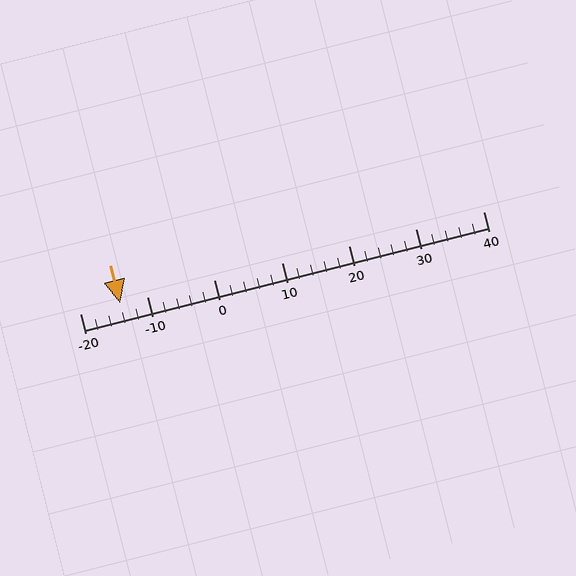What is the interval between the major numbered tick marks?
The major tick marks are spaced 10 units apart.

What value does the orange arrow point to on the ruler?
The orange arrow points to approximately -14.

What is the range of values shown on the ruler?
The ruler shows values from -20 to 40.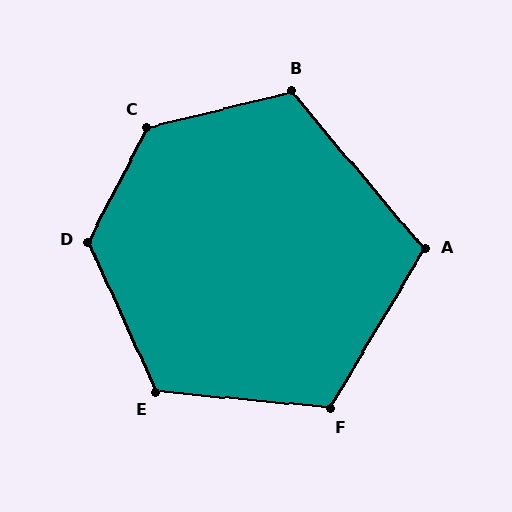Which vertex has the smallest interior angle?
A, at approximately 109 degrees.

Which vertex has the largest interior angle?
C, at approximately 131 degrees.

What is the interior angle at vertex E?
Approximately 120 degrees (obtuse).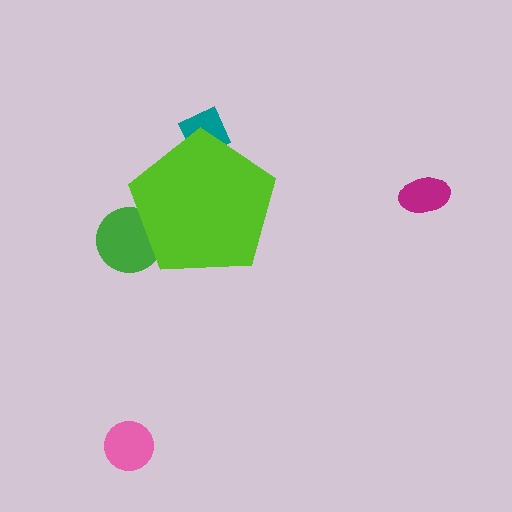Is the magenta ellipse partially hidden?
No, the magenta ellipse is fully visible.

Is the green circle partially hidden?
Yes, the green circle is partially hidden behind the lime pentagon.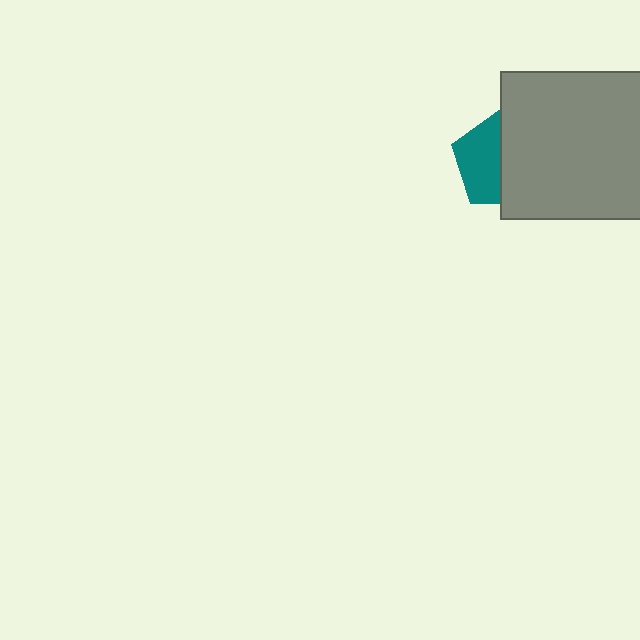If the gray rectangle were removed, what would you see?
You would see the complete teal pentagon.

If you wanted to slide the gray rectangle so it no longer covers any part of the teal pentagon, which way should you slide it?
Slide it right — that is the most direct way to separate the two shapes.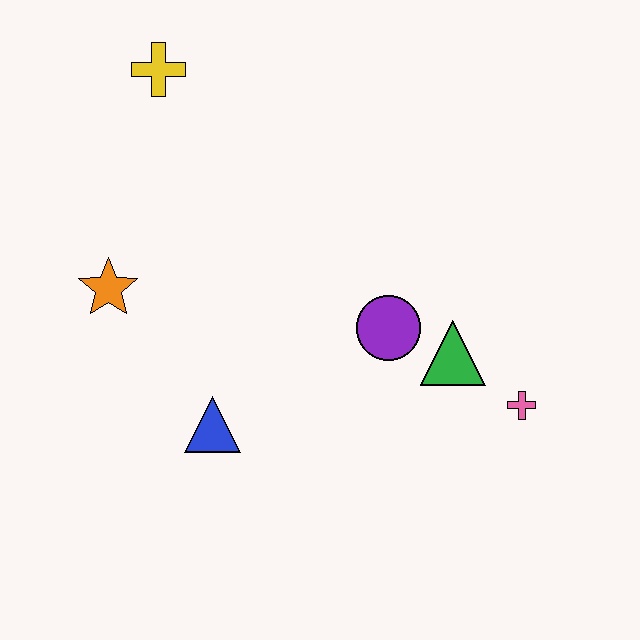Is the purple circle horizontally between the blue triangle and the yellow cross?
No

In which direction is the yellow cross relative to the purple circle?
The yellow cross is above the purple circle.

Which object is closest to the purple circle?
The green triangle is closest to the purple circle.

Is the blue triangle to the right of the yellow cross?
Yes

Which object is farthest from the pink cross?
The yellow cross is farthest from the pink cross.